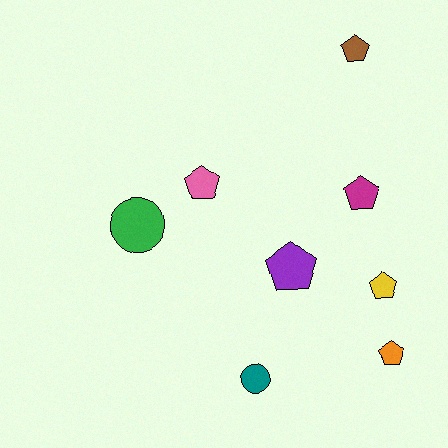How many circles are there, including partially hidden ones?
There are 2 circles.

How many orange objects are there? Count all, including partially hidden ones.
There is 1 orange object.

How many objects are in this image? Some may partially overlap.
There are 8 objects.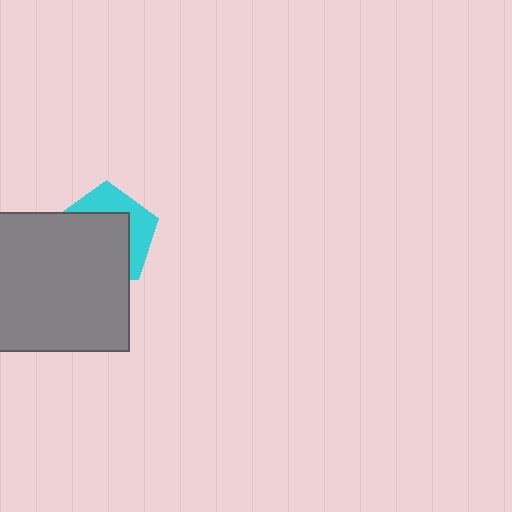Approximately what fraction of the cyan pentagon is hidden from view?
Roughly 63% of the cyan pentagon is hidden behind the gray rectangle.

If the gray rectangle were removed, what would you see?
You would see the complete cyan pentagon.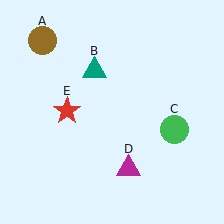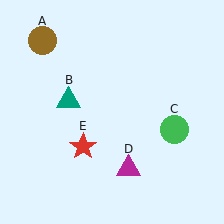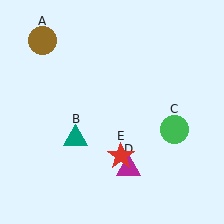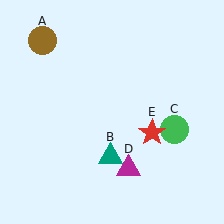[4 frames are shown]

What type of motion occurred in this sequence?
The teal triangle (object B), red star (object E) rotated counterclockwise around the center of the scene.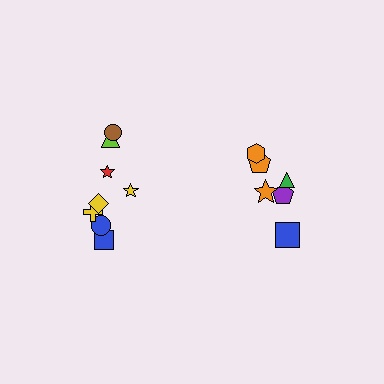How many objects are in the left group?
There are 8 objects.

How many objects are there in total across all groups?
There are 14 objects.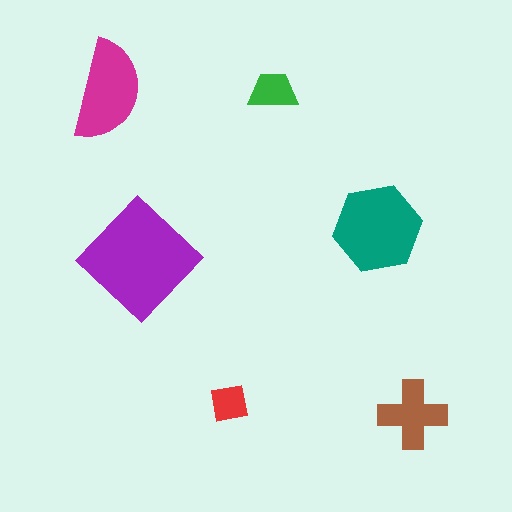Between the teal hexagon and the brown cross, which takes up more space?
The teal hexagon.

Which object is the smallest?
The red square.